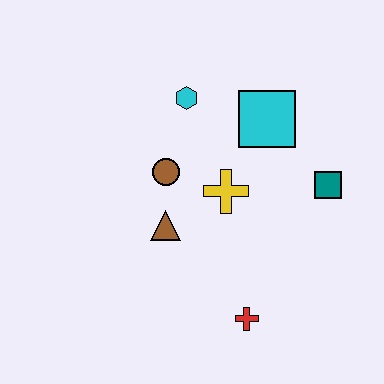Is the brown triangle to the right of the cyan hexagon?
No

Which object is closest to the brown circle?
The brown triangle is closest to the brown circle.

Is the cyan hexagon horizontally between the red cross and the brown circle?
Yes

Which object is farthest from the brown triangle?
The teal square is farthest from the brown triangle.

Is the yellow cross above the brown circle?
No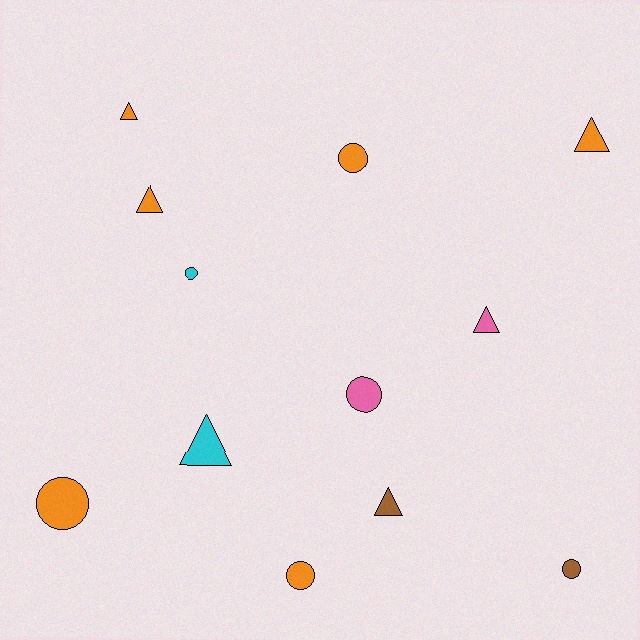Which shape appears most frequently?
Circle, with 6 objects.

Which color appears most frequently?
Orange, with 6 objects.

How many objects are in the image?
There are 12 objects.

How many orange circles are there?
There are 3 orange circles.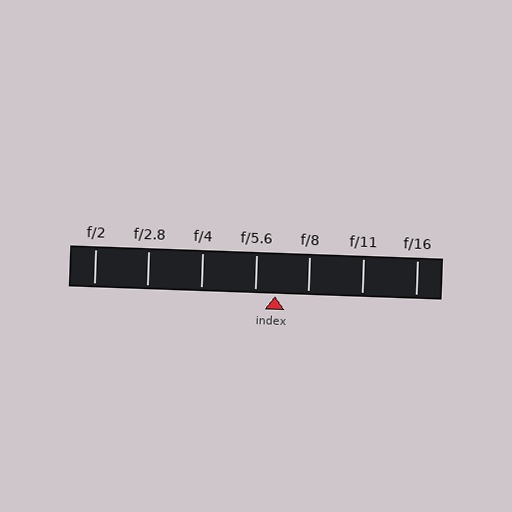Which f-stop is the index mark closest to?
The index mark is closest to f/5.6.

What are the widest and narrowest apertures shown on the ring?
The widest aperture shown is f/2 and the narrowest is f/16.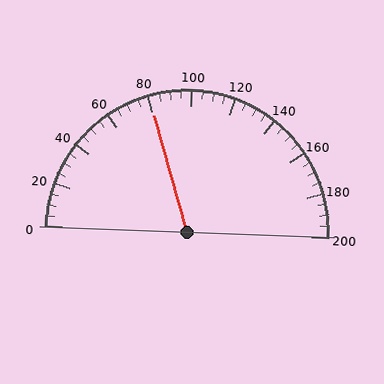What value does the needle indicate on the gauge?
The needle indicates approximately 80.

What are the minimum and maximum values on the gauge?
The gauge ranges from 0 to 200.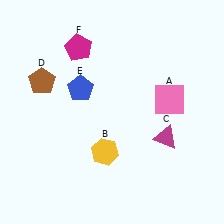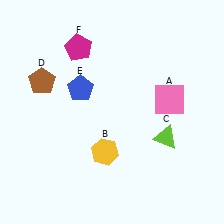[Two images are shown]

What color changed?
The triangle (C) changed from magenta in Image 1 to lime in Image 2.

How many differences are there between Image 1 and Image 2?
There is 1 difference between the two images.